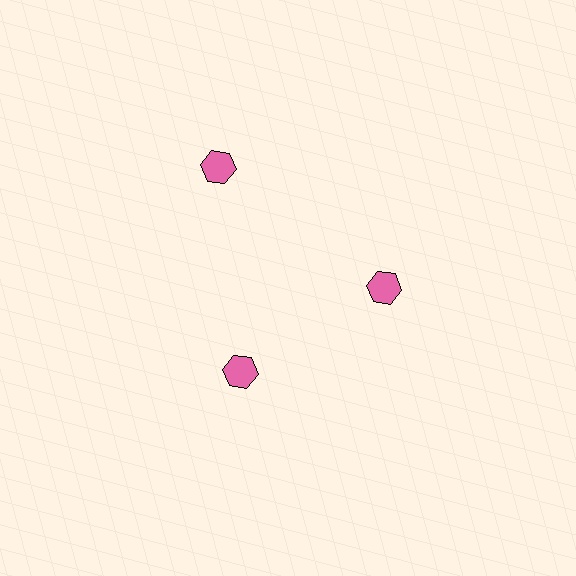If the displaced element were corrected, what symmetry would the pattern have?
It would have 3-fold rotational symmetry — the pattern would map onto itself every 120 degrees.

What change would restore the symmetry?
The symmetry would be restored by moving it inward, back onto the ring so that all 3 hexagons sit at equal angles and equal distance from the center.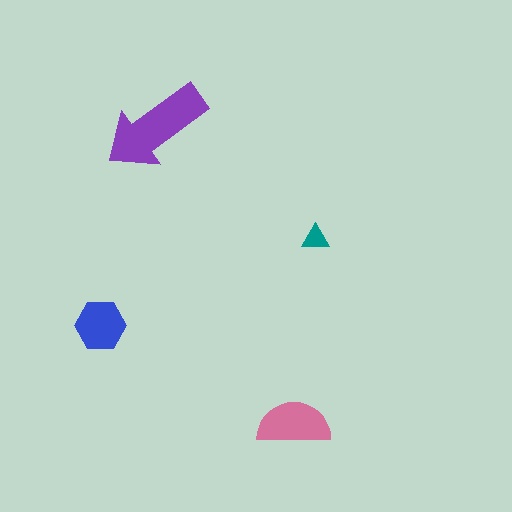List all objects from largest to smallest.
The purple arrow, the pink semicircle, the blue hexagon, the teal triangle.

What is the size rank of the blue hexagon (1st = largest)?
3rd.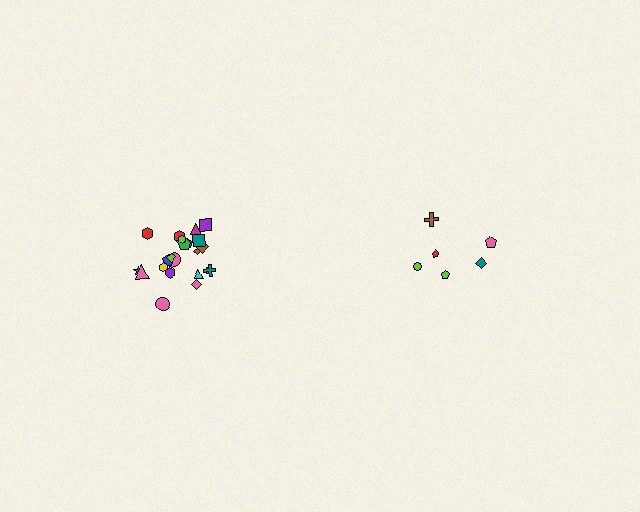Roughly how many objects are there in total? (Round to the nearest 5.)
Roughly 30 objects in total.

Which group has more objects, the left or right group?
The left group.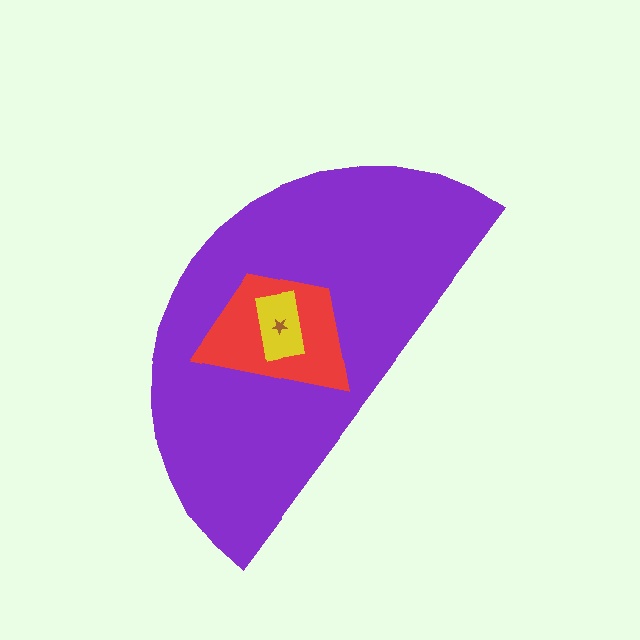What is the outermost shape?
The purple semicircle.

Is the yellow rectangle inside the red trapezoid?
Yes.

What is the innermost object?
The brown star.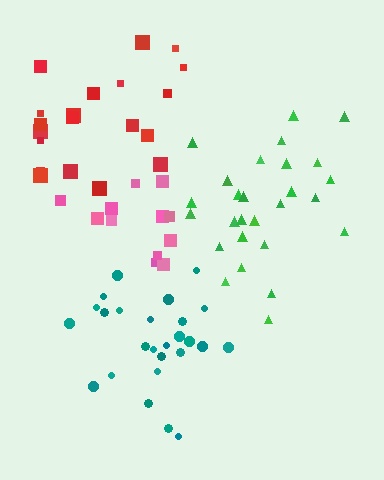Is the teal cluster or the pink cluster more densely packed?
Teal.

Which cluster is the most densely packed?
Green.